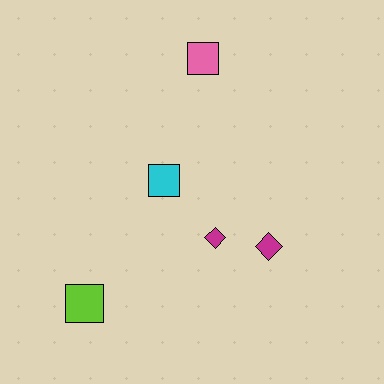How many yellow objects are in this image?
There are no yellow objects.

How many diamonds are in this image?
There are 2 diamonds.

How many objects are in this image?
There are 5 objects.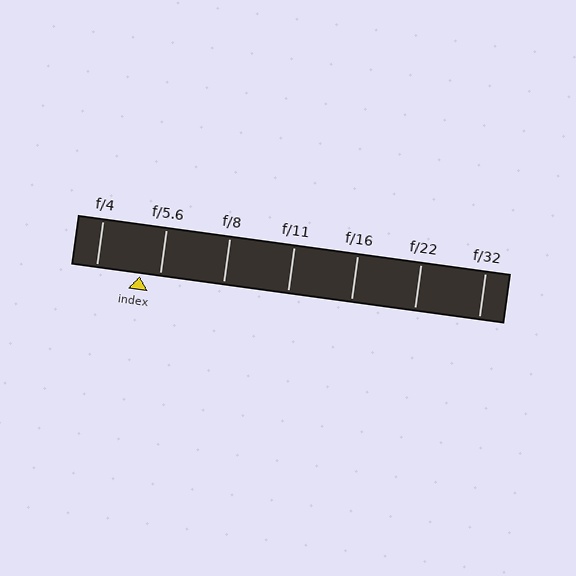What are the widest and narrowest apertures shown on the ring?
The widest aperture shown is f/4 and the narrowest is f/32.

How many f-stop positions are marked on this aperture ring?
There are 7 f-stop positions marked.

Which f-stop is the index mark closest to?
The index mark is closest to f/5.6.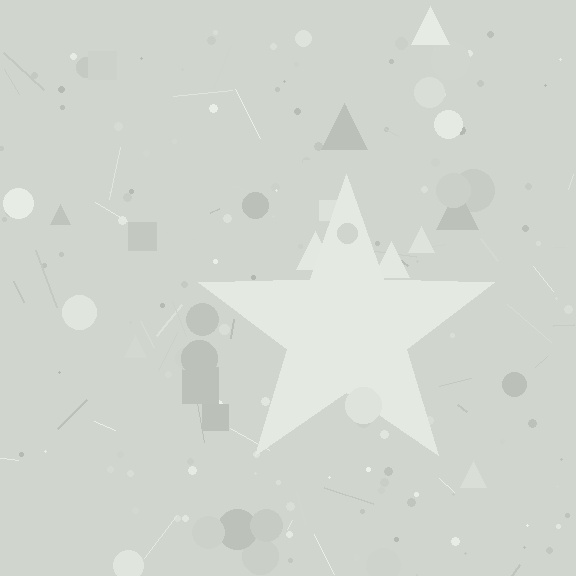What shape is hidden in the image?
A star is hidden in the image.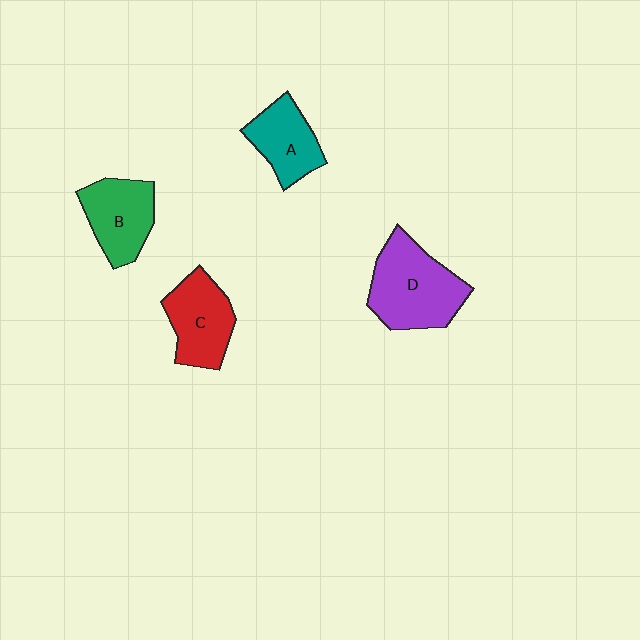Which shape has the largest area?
Shape D (purple).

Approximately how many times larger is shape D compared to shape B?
Approximately 1.4 times.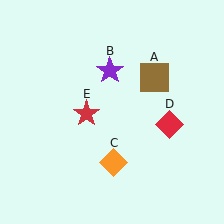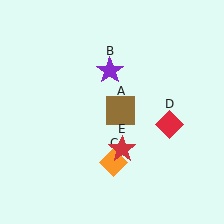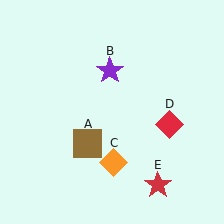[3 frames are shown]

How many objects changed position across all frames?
2 objects changed position: brown square (object A), red star (object E).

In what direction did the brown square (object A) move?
The brown square (object A) moved down and to the left.